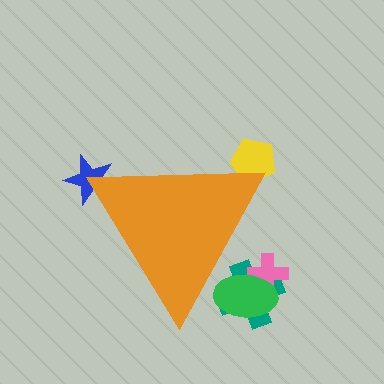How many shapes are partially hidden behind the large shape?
5 shapes are partially hidden.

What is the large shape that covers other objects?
An orange triangle.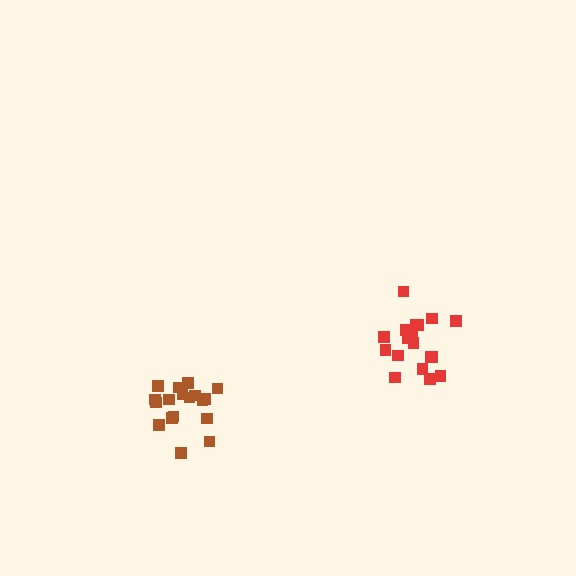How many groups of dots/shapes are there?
There are 2 groups.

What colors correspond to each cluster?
The clusters are colored: red, brown.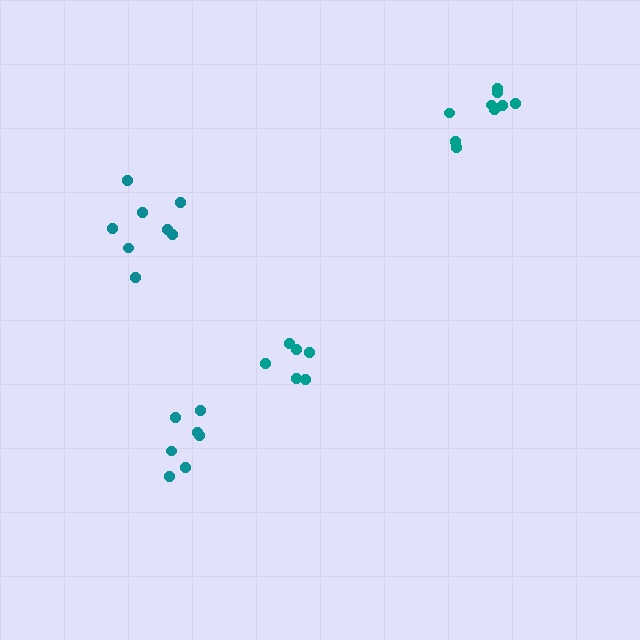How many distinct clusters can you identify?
There are 4 distinct clusters.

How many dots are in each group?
Group 1: 7 dots, Group 2: 6 dots, Group 3: 8 dots, Group 4: 9 dots (30 total).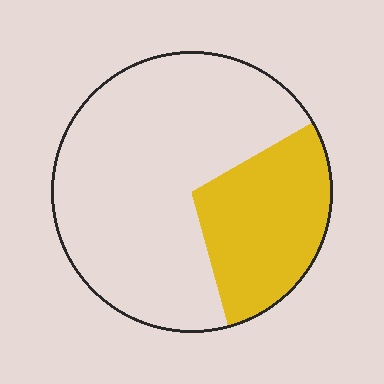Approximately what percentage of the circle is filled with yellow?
Approximately 30%.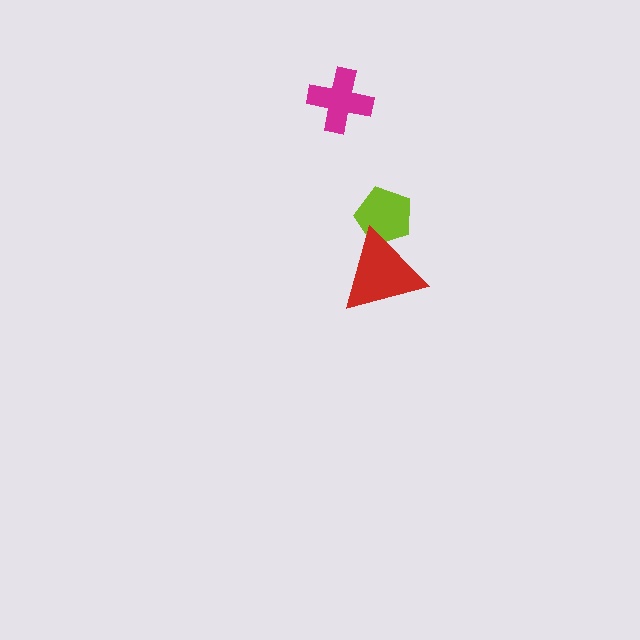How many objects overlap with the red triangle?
1 object overlaps with the red triangle.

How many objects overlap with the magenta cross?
0 objects overlap with the magenta cross.